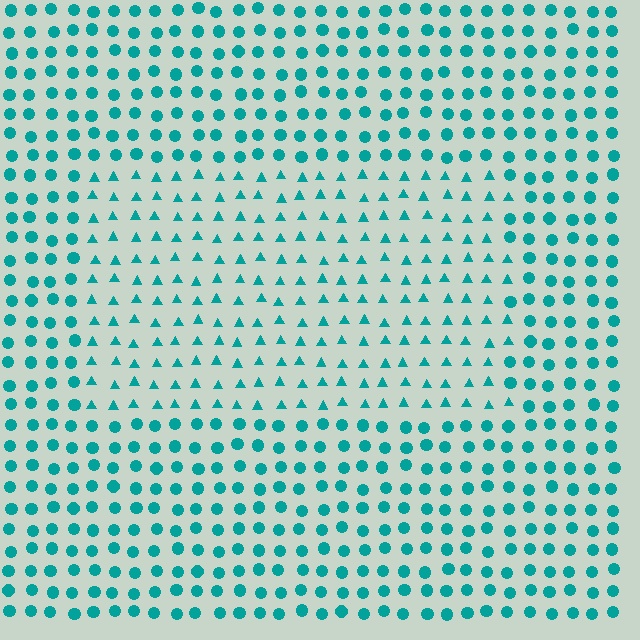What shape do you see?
I see a rectangle.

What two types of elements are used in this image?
The image uses triangles inside the rectangle region and circles outside it.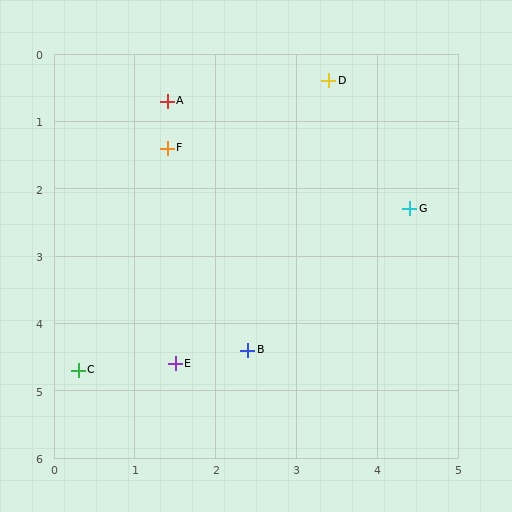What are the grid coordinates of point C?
Point C is at approximately (0.3, 4.7).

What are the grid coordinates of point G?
Point G is at approximately (4.4, 2.3).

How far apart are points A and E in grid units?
Points A and E are about 3.9 grid units apart.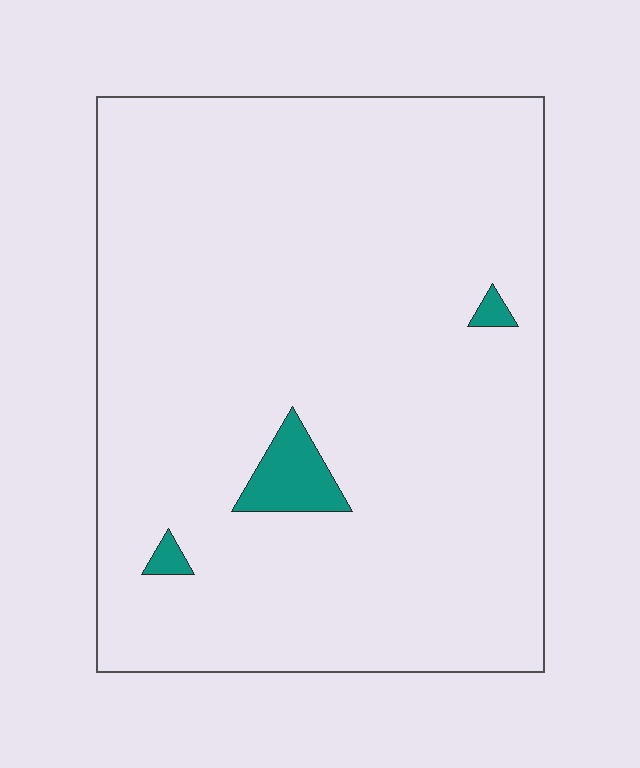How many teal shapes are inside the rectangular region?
3.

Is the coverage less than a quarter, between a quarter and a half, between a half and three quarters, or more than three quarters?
Less than a quarter.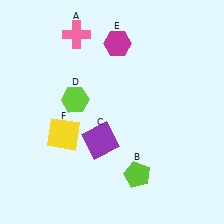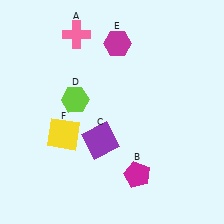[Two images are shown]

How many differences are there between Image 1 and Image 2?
There is 1 difference between the two images.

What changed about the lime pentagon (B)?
In Image 1, B is lime. In Image 2, it changed to magenta.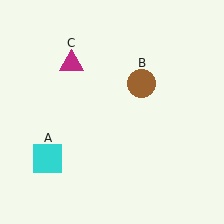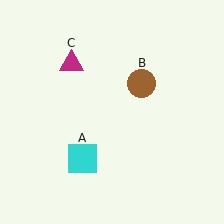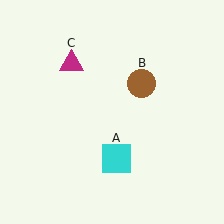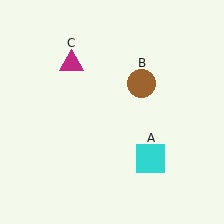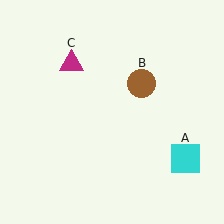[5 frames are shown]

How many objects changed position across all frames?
1 object changed position: cyan square (object A).